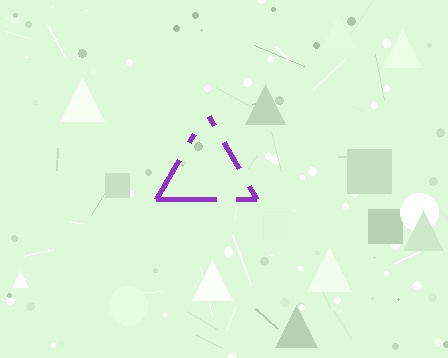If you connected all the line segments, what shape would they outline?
They would outline a triangle.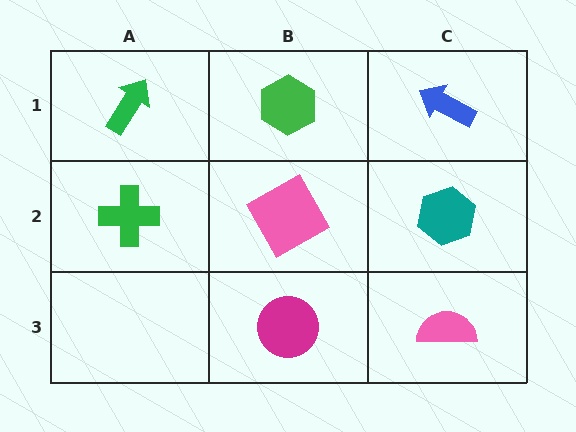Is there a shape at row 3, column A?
No, that cell is empty.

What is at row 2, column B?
A pink square.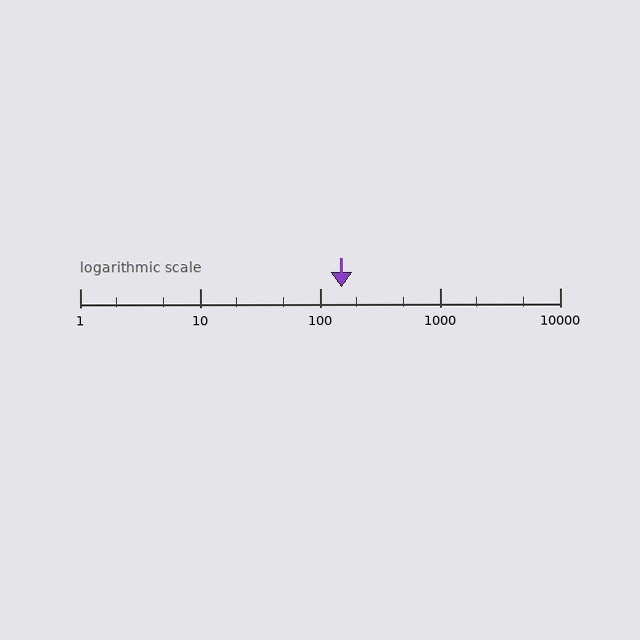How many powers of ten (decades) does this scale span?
The scale spans 4 decades, from 1 to 10000.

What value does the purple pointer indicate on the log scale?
The pointer indicates approximately 150.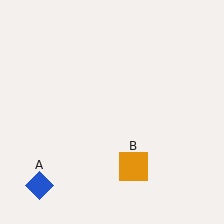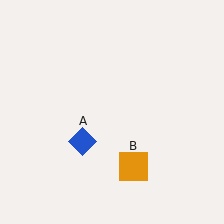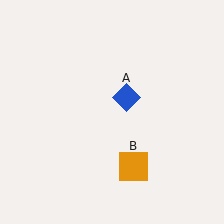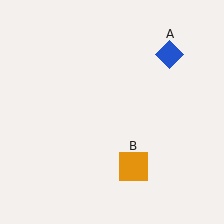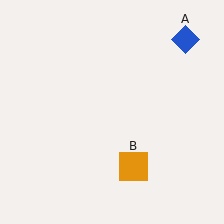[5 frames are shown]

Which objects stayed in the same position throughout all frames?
Orange square (object B) remained stationary.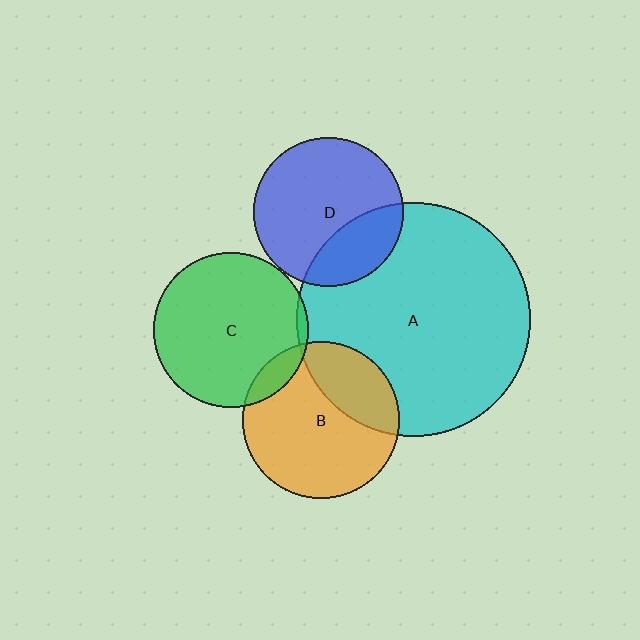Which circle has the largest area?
Circle A (cyan).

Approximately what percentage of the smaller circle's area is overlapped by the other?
Approximately 5%.